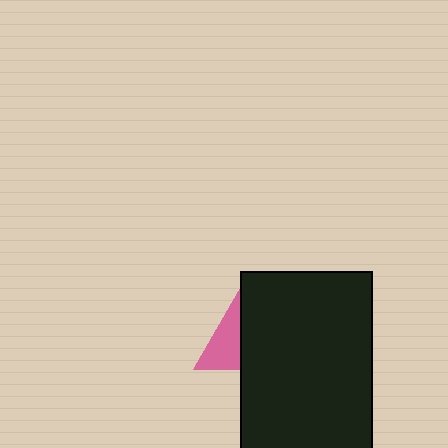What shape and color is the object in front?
The object in front is a black rectangle.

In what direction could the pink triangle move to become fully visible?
The pink triangle could move left. That would shift it out from behind the black rectangle entirely.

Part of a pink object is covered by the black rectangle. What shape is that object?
It is a triangle.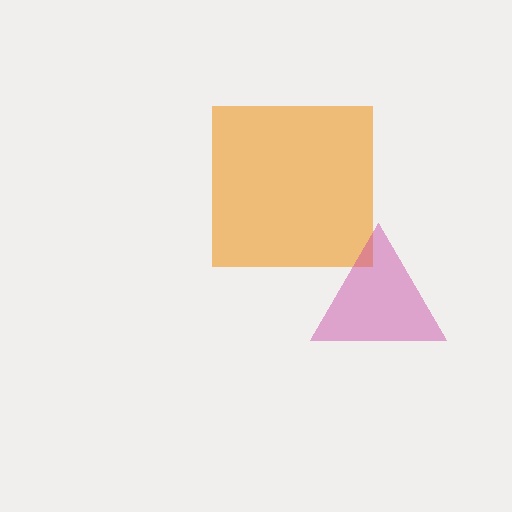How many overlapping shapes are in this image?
There are 2 overlapping shapes in the image.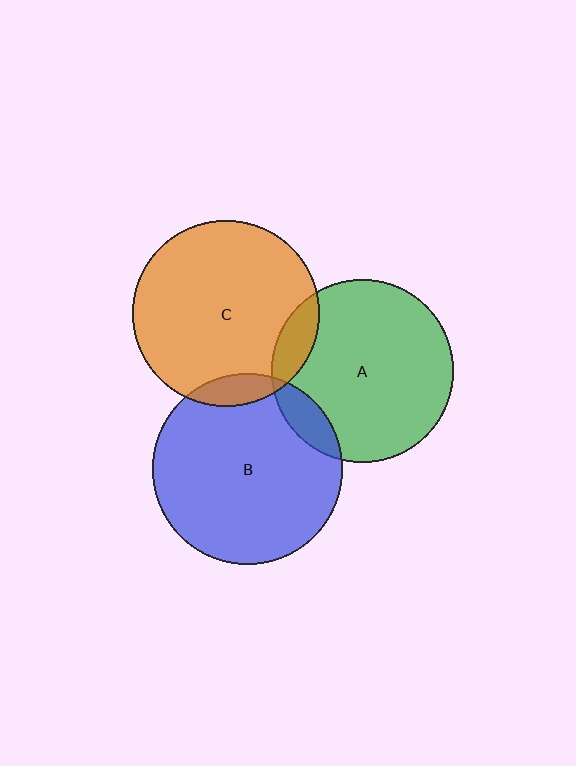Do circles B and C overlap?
Yes.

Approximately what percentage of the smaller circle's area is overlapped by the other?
Approximately 10%.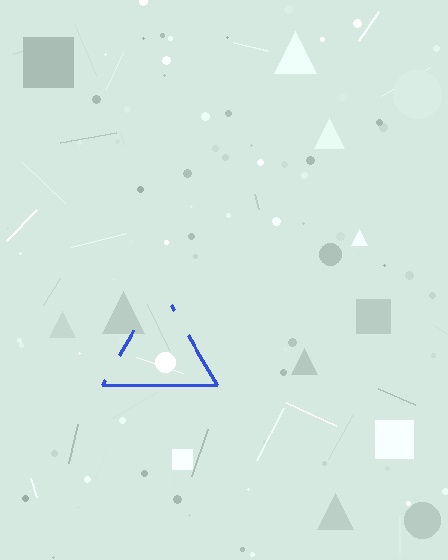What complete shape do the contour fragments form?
The contour fragments form a triangle.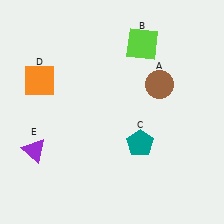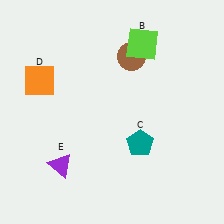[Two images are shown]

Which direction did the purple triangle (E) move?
The purple triangle (E) moved right.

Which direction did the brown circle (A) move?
The brown circle (A) moved left.